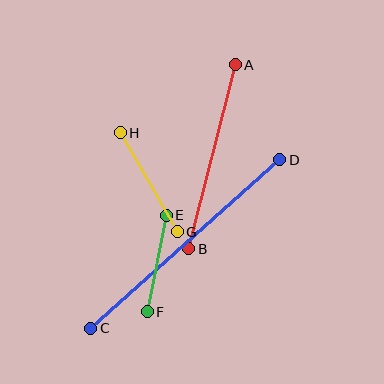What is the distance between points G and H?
The distance is approximately 114 pixels.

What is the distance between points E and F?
The distance is approximately 98 pixels.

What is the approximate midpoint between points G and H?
The midpoint is at approximately (149, 182) pixels.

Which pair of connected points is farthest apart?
Points C and D are farthest apart.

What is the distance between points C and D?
The distance is approximately 253 pixels.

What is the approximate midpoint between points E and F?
The midpoint is at approximately (157, 264) pixels.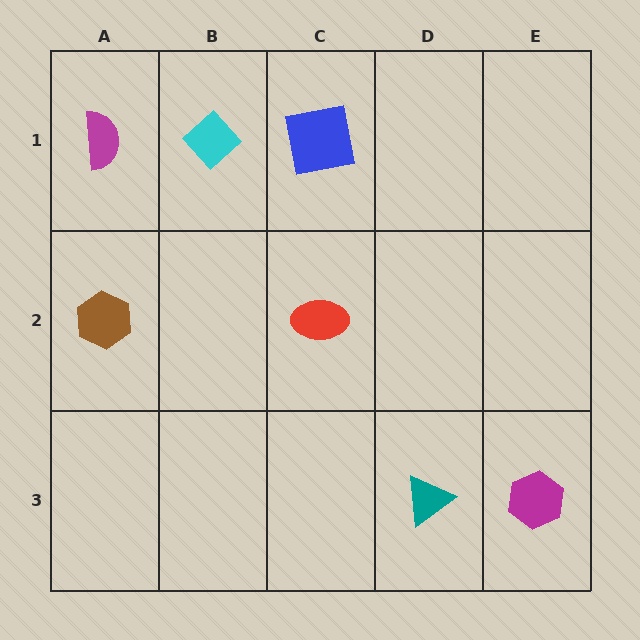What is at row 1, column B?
A cyan diamond.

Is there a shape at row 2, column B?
No, that cell is empty.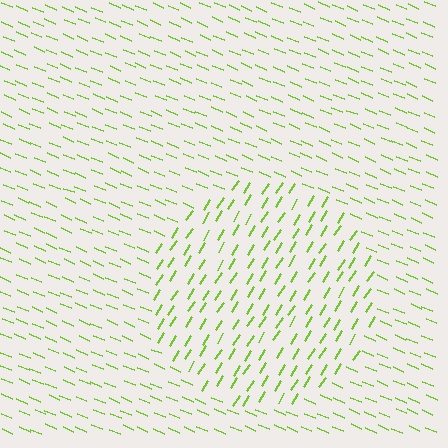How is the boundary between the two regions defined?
The boundary is defined purely by a change in line orientation (approximately 80 degrees difference). All lines are the same color and thickness.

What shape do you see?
I see a circle.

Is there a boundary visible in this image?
Yes, there is a texture boundary formed by a change in line orientation.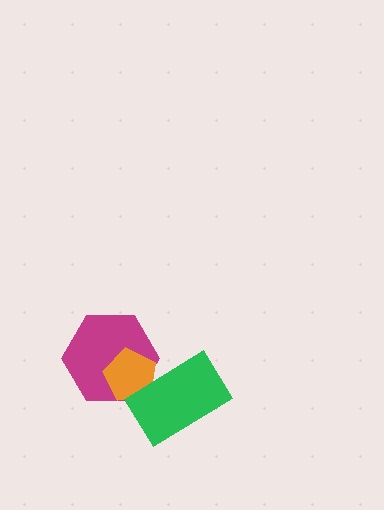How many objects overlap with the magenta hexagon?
2 objects overlap with the magenta hexagon.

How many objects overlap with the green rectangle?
2 objects overlap with the green rectangle.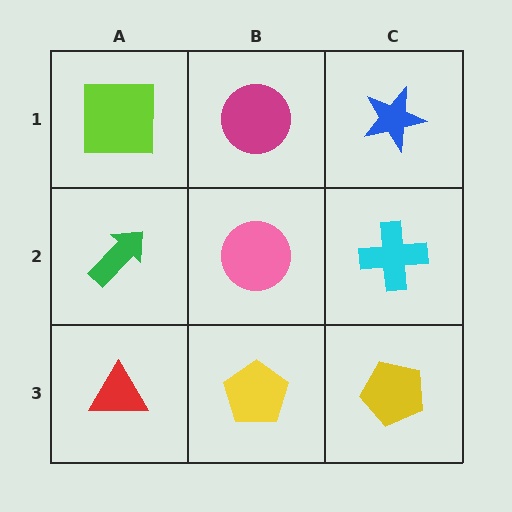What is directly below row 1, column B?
A pink circle.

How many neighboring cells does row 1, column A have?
2.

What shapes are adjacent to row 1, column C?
A cyan cross (row 2, column C), a magenta circle (row 1, column B).